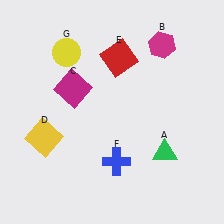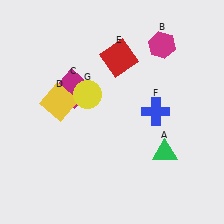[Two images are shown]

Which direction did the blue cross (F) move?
The blue cross (F) moved up.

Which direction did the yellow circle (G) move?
The yellow circle (G) moved down.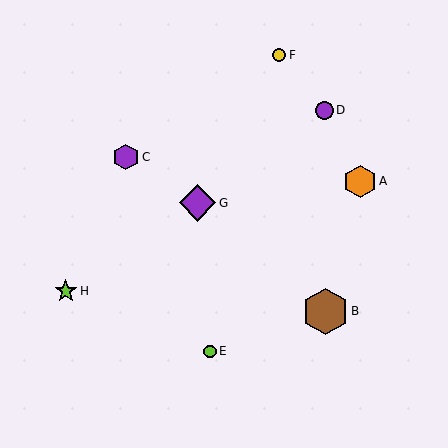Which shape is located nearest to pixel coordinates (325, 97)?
The purple circle (labeled D) at (324, 110) is nearest to that location.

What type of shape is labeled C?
Shape C is a purple hexagon.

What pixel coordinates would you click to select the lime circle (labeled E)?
Click at (210, 351) to select the lime circle E.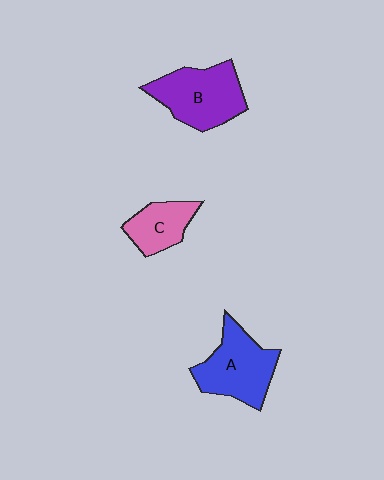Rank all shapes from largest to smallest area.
From largest to smallest: B (purple), A (blue), C (pink).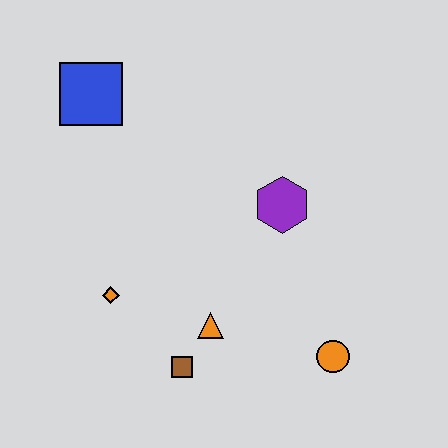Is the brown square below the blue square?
Yes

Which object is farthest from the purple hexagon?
The blue square is farthest from the purple hexagon.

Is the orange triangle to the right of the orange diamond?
Yes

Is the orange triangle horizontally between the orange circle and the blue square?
Yes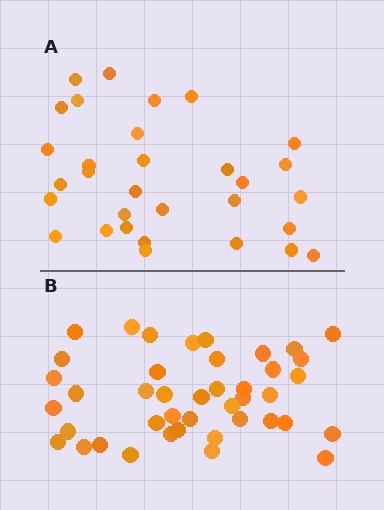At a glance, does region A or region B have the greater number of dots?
Region B (the bottom region) has more dots.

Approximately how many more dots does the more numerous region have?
Region B has roughly 12 or so more dots than region A.